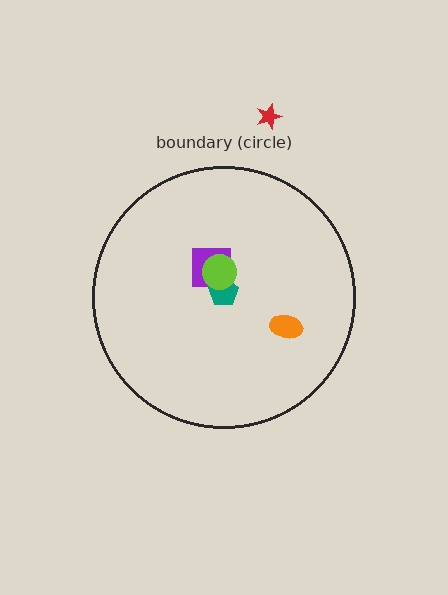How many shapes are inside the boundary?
4 inside, 1 outside.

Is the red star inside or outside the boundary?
Outside.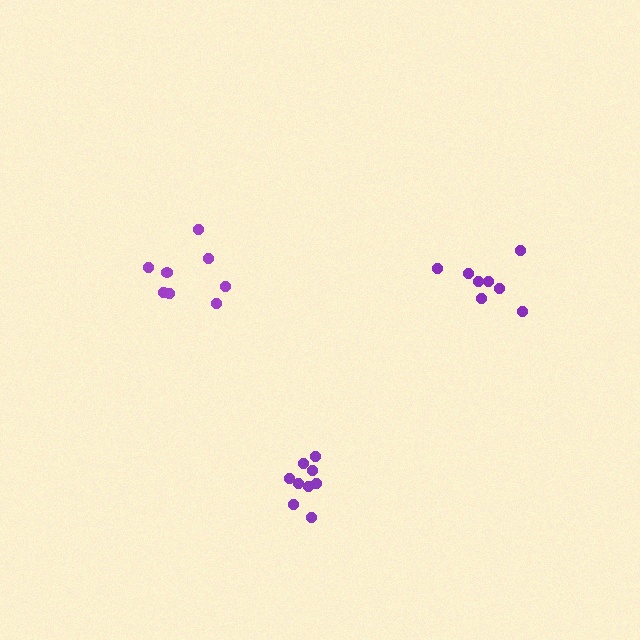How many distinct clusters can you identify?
There are 3 distinct clusters.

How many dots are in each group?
Group 1: 9 dots, Group 2: 8 dots, Group 3: 8 dots (25 total).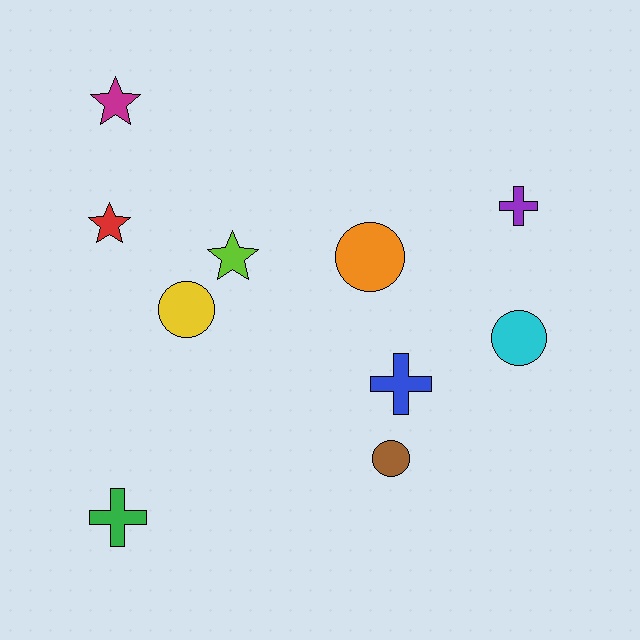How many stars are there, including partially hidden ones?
There are 3 stars.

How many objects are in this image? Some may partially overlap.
There are 10 objects.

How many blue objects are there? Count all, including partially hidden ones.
There is 1 blue object.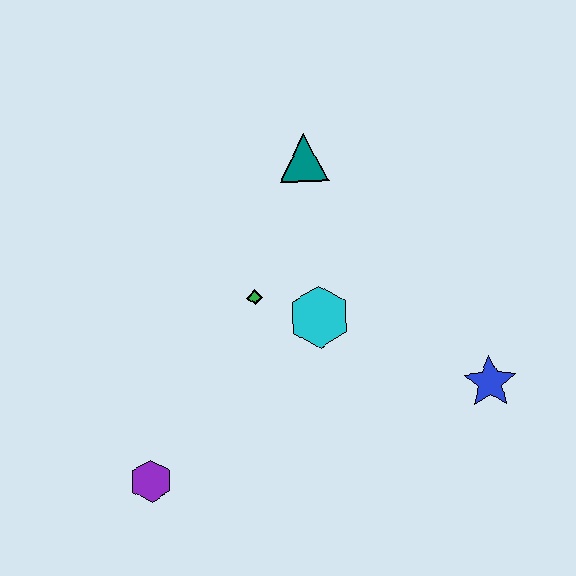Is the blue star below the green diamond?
Yes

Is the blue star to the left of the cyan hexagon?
No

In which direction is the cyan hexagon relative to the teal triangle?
The cyan hexagon is below the teal triangle.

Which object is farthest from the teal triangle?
The purple hexagon is farthest from the teal triangle.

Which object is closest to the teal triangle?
The green diamond is closest to the teal triangle.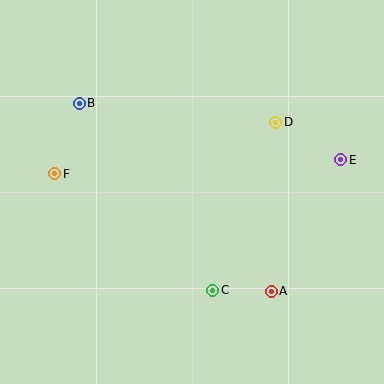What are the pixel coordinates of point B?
Point B is at (79, 103).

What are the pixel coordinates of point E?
Point E is at (341, 160).